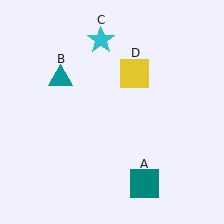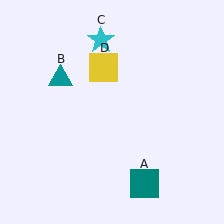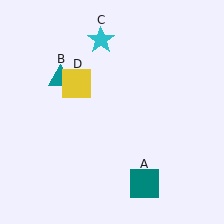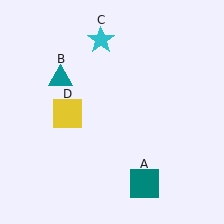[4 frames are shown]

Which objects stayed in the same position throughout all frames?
Teal square (object A) and teal triangle (object B) and cyan star (object C) remained stationary.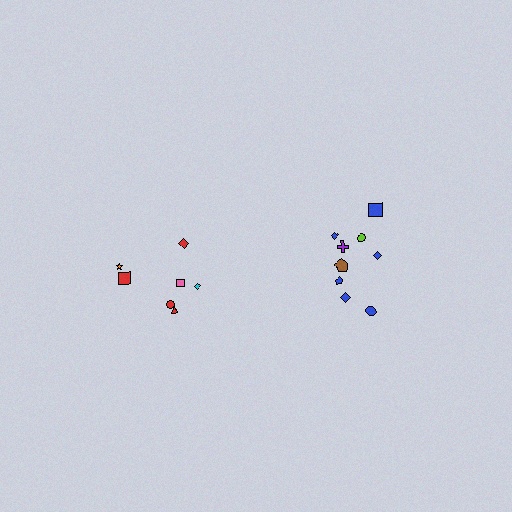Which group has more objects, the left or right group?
The right group.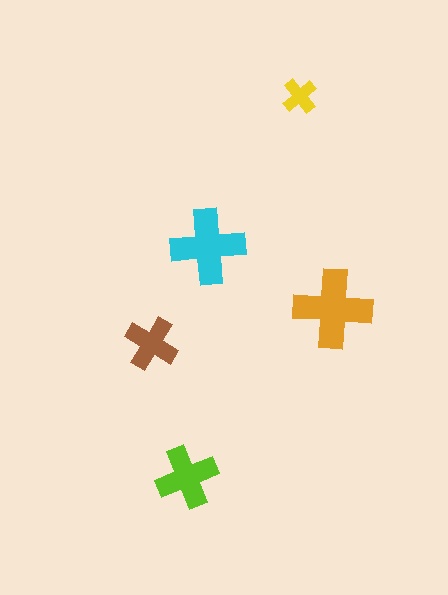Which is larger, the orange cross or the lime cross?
The orange one.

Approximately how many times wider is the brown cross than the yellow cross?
About 1.5 times wider.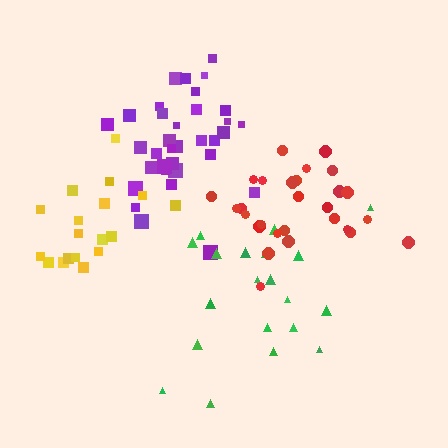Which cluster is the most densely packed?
Purple.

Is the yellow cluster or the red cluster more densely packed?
Red.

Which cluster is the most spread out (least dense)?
Yellow.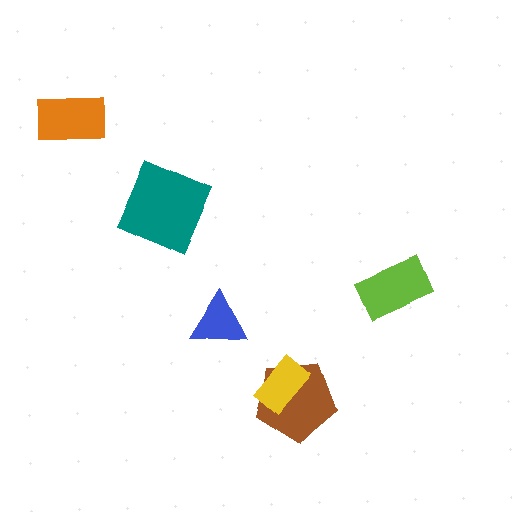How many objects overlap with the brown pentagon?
1 object overlaps with the brown pentagon.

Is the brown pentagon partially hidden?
Yes, it is partially covered by another shape.